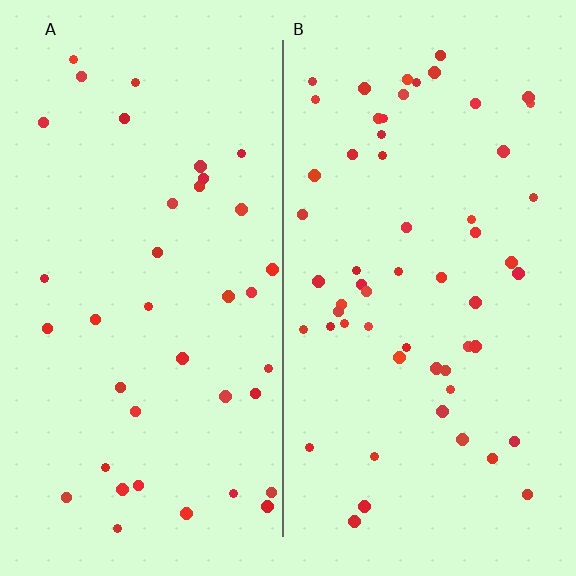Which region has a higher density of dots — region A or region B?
B (the right).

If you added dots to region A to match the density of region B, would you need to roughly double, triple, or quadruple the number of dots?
Approximately double.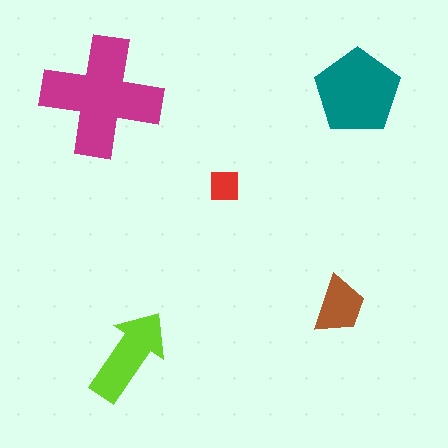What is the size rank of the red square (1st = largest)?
5th.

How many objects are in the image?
There are 5 objects in the image.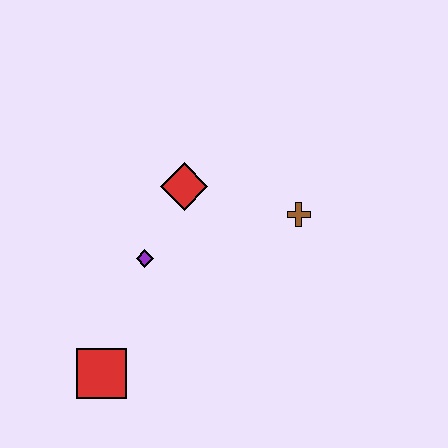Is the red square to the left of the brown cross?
Yes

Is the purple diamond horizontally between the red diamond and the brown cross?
No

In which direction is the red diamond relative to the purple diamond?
The red diamond is above the purple diamond.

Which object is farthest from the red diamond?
The red square is farthest from the red diamond.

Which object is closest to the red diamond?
The purple diamond is closest to the red diamond.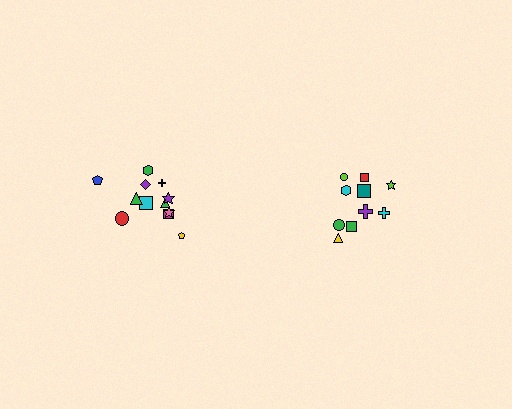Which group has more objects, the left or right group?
The left group.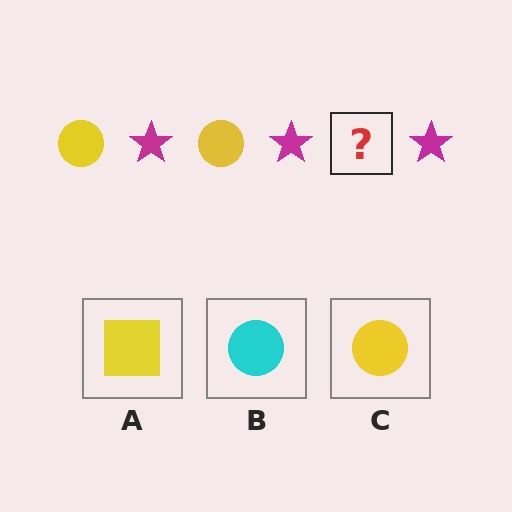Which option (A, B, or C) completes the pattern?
C.